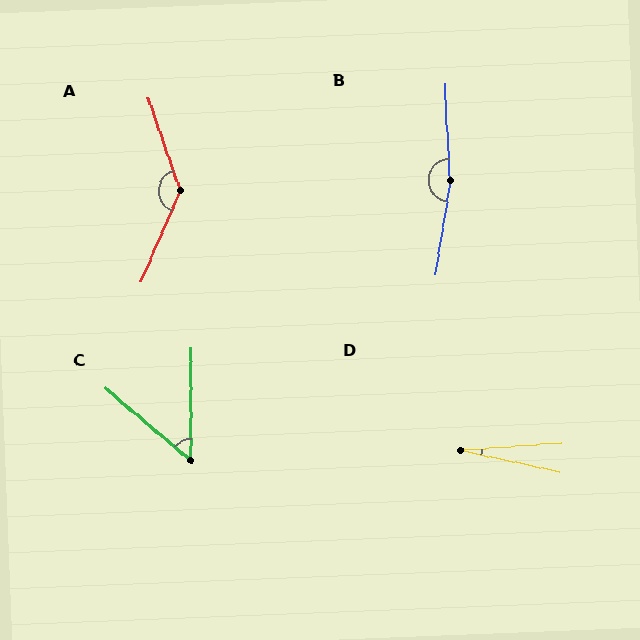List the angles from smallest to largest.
D (16°), C (50°), A (138°), B (169°).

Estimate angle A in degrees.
Approximately 138 degrees.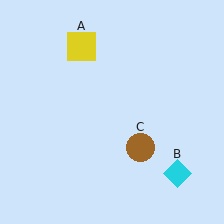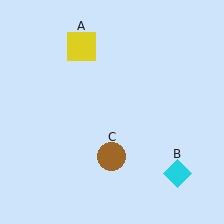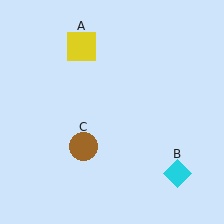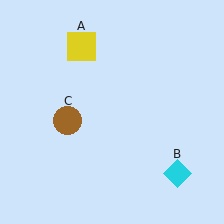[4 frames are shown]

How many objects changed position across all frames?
1 object changed position: brown circle (object C).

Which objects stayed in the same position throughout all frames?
Yellow square (object A) and cyan diamond (object B) remained stationary.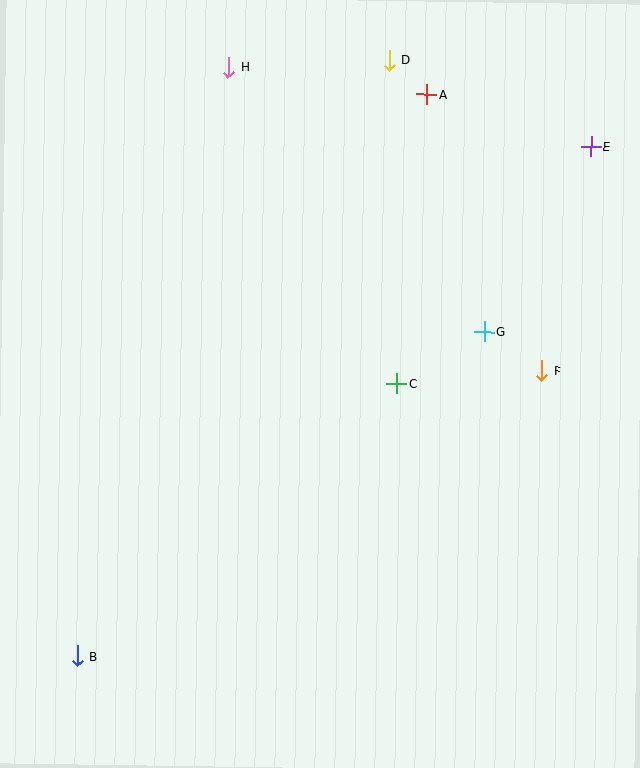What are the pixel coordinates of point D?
Point D is at (389, 60).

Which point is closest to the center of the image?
Point C at (397, 384) is closest to the center.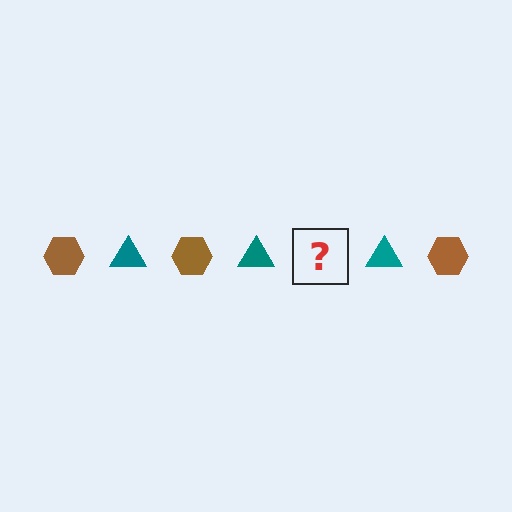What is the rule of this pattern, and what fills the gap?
The rule is that the pattern alternates between brown hexagon and teal triangle. The gap should be filled with a brown hexagon.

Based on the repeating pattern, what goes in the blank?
The blank should be a brown hexagon.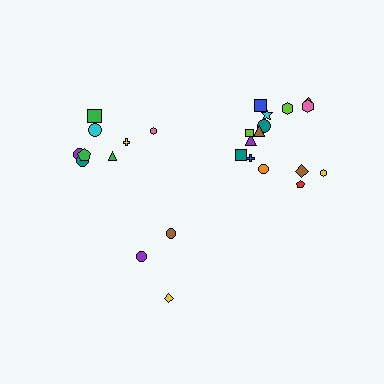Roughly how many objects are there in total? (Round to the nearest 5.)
Roughly 25 objects in total.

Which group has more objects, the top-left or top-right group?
The top-right group.